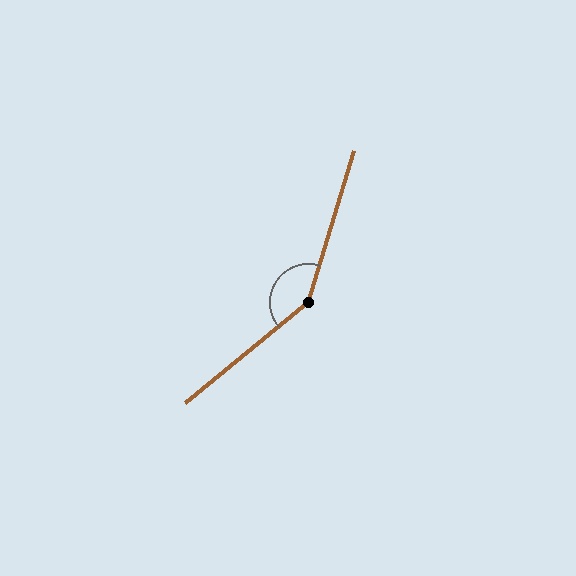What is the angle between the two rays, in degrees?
Approximately 146 degrees.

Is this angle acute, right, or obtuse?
It is obtuse.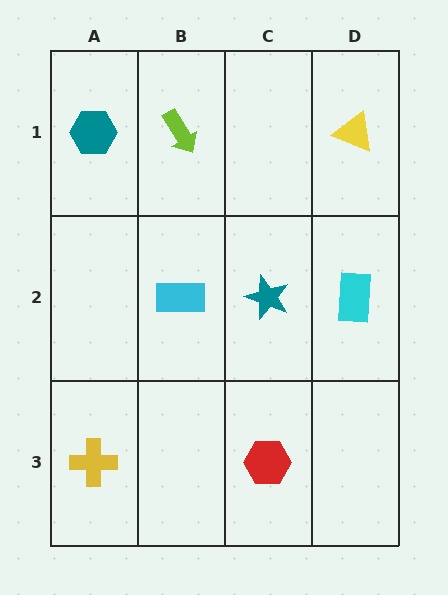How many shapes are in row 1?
3 shapes.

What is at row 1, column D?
A yellow triangle.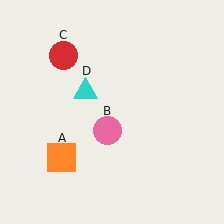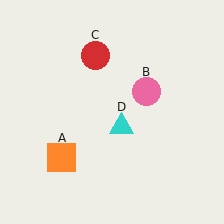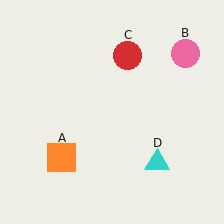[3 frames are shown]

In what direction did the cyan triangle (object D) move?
The cyan triangle (object D) moved down and to the right.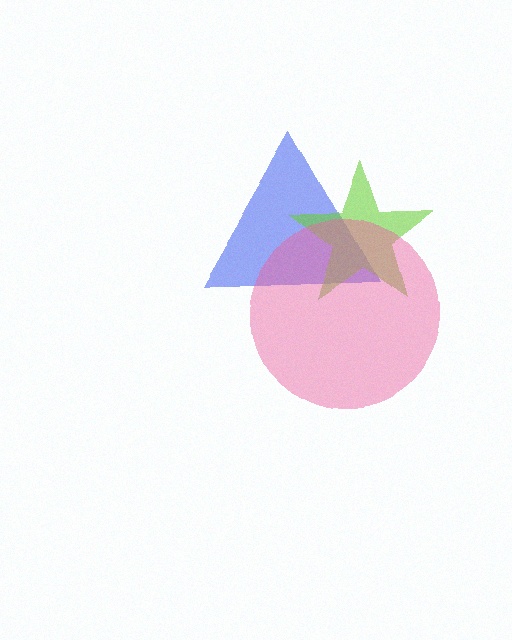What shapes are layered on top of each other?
The layered shapes are: a blue triangle, a lime star, a pink circle.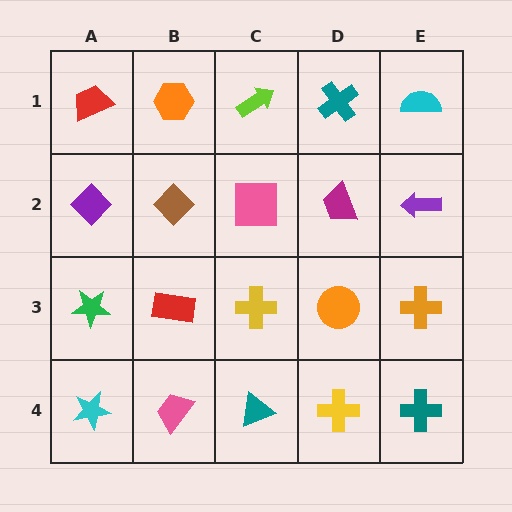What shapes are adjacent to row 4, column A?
A green star (row 3, column A), a pink trapezoid (row 4, column B).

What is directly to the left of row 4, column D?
A teal triangle.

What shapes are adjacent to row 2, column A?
A red trapezoid (row 1, column A), a green star (row 3, column A), a brown diamond (row 2, column B).